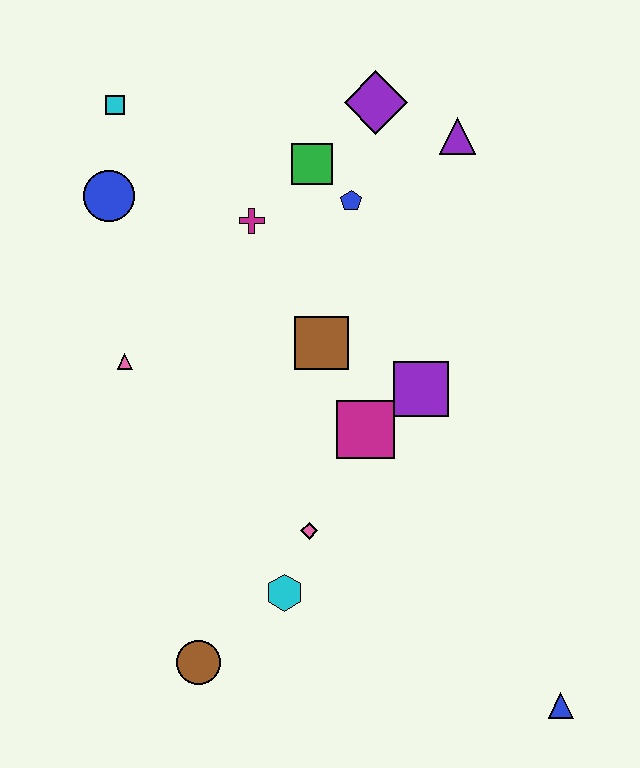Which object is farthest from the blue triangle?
The cyan square is farthest from the blue triangle.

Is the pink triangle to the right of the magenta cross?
No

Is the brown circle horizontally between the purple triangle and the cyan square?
Yes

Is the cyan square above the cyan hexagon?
Yes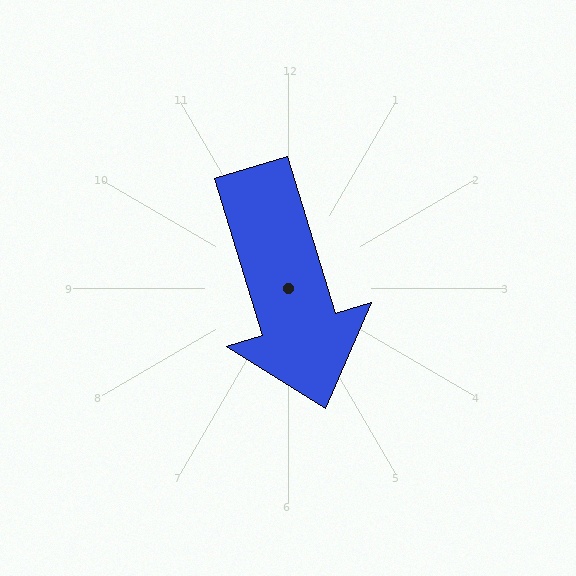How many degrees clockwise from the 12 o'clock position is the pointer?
Approximately 163 degrees.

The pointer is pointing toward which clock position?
Roughly 5 o'clock.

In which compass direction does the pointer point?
South.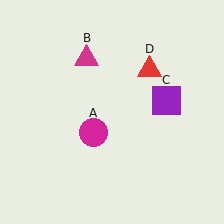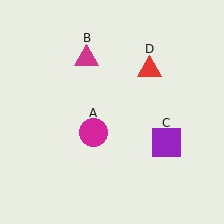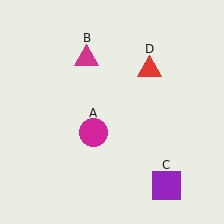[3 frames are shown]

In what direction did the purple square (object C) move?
The purple square (object C) moved down.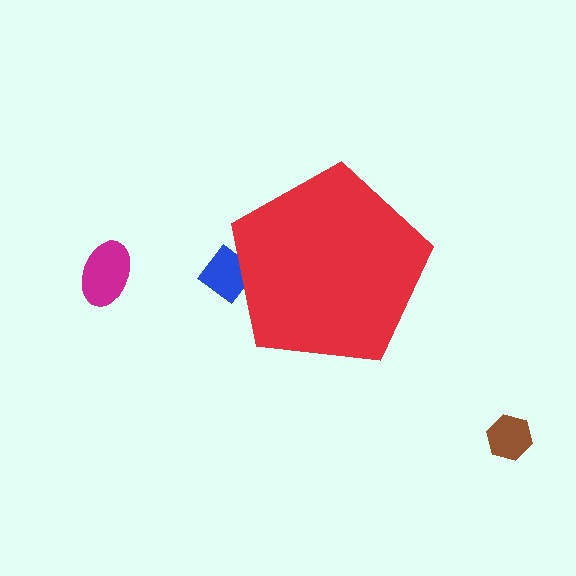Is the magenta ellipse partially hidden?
No, the magenta ellipse is fully visible.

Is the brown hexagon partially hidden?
No, the brown hexagon is fully visible.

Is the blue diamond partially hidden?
Yes, the blue diamond is partially hidden behind the red pentagon.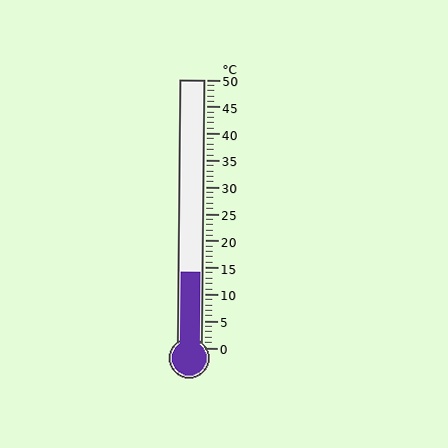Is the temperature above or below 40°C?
The temperature is below 40°C.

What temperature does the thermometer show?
The thermometer shows approximately 14°C.